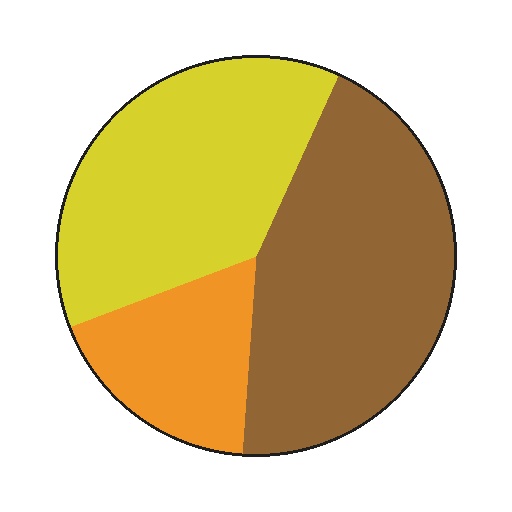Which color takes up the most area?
Brown, at roughly 45%.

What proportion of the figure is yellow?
Yellow takes up between a quarter and a half of the figure.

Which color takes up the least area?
Orange, at roughly 20%.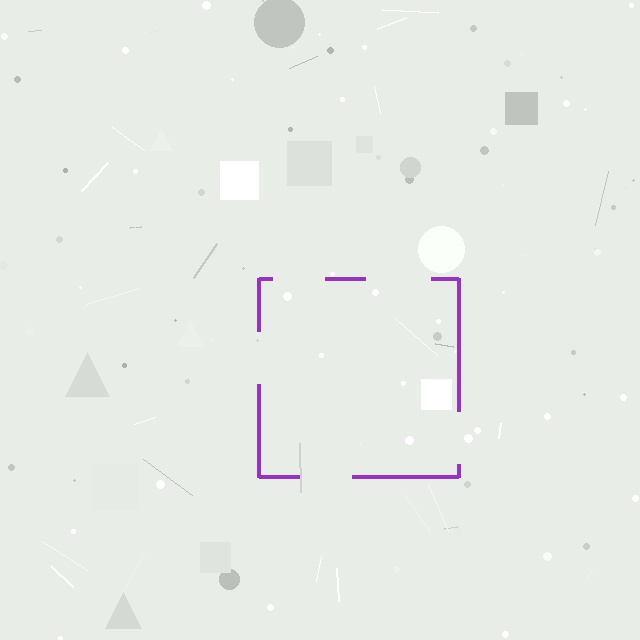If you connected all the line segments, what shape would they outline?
They would outline a square.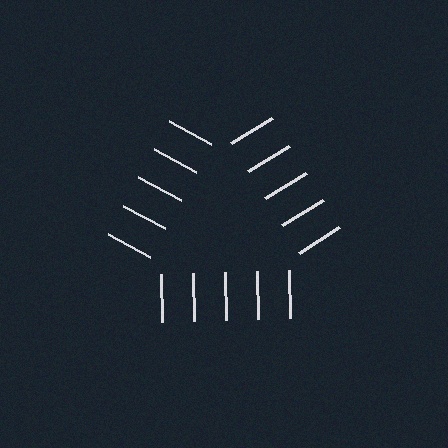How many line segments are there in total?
15 — 5 along each of the 3 edges.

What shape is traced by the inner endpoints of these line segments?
An illusory triangle — the line segments terminate on its edges but no continuous stroke is drawn.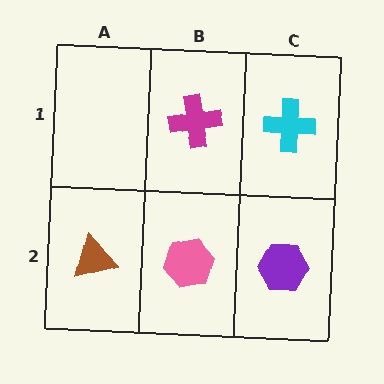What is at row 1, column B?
A magenta cross.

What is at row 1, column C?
A cyan cross.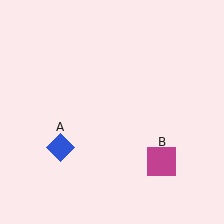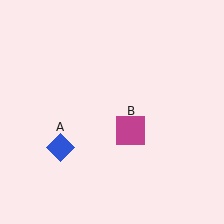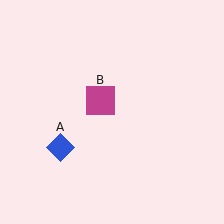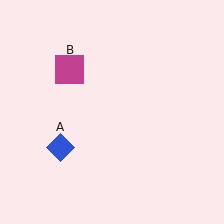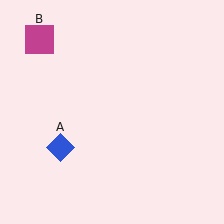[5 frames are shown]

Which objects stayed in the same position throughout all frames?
Blue diamond (object A) remained stationary.